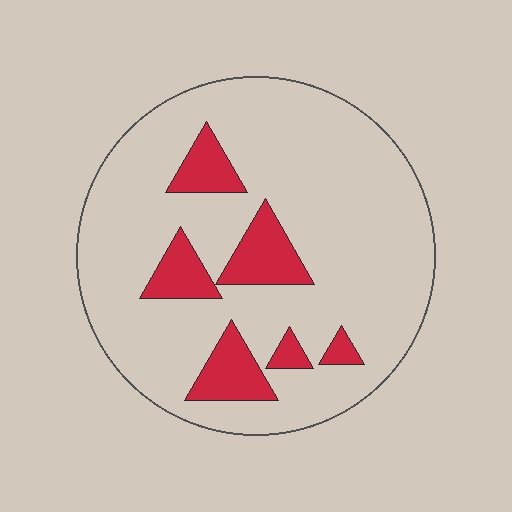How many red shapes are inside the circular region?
6.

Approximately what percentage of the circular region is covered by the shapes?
Approximately 15%.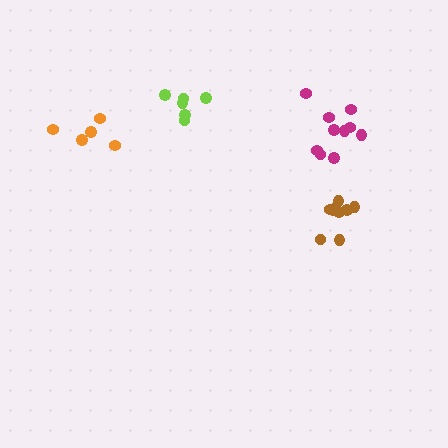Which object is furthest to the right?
The magenta cluster is rightmost.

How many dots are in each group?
Group 1: 9 dots, Group 2: 6 dots, Group 3: 5 dots, Group 4: 10 dots (30 total).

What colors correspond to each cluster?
The clusters are colored: brown, lime, orange, magenta.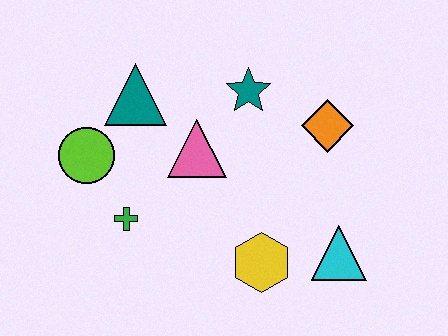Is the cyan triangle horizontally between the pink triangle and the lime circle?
No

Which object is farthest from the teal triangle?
The cyan triangle is farthest from the teal triangle.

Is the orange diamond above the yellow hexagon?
Yes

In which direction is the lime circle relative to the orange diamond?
The lime circle is to the left of the orange diamond.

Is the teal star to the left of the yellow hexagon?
Yes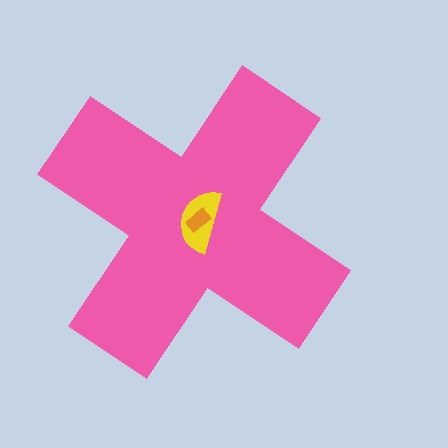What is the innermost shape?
The orange rectangle.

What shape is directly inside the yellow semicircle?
The orange rectangle.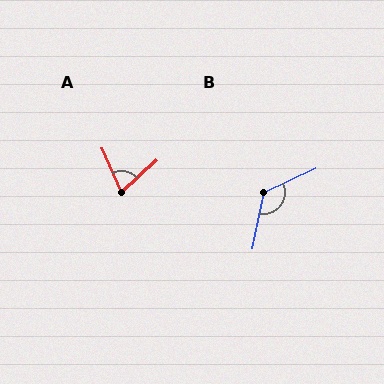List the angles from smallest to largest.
A (72°), B (126°).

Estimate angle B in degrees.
Approximately 126 degrees.